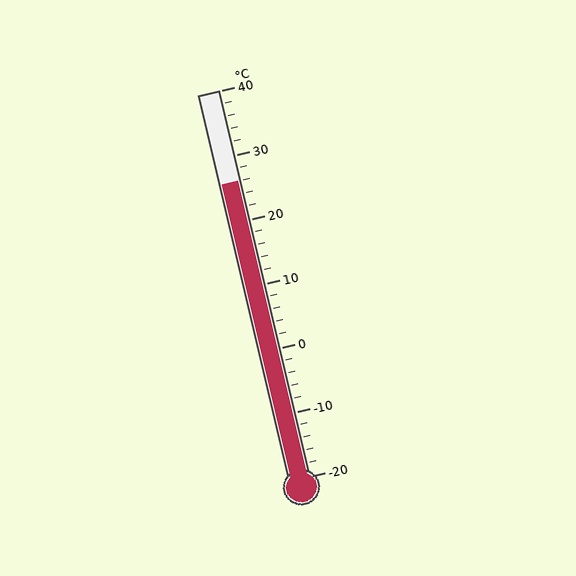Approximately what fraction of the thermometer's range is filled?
The thermometer is filled to approximately 75% of its range.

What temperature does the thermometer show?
The thermometer shows approximately 26°C.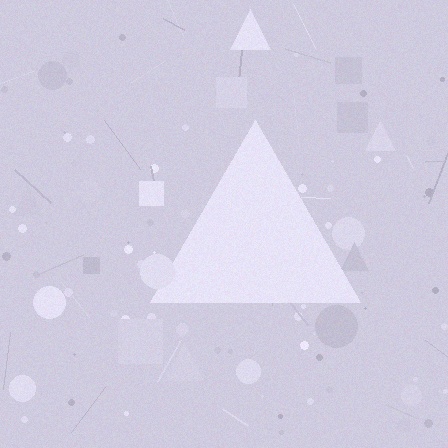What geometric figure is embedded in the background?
A triangle is embedded in the background.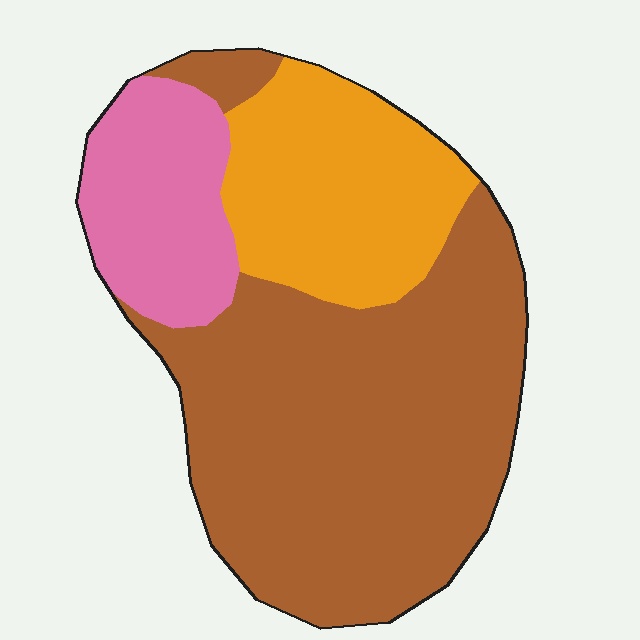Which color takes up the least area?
Pink, at roughly 15%.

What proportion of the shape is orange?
Orange takes up about one quarter (1/4) of the shape.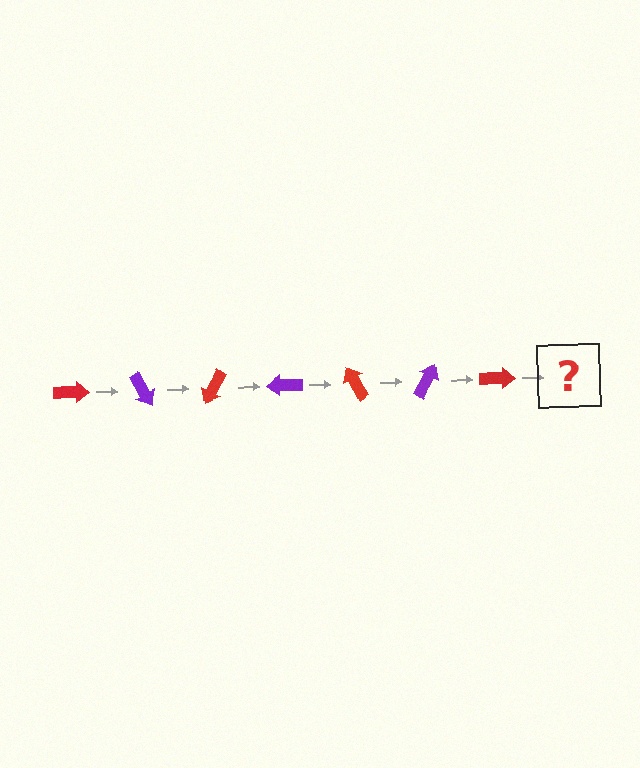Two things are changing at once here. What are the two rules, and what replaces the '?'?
The two rules are that it rotates 60 degrees each step and the color cycles through red and purple. The '?' should be a purple arrow, rotated 420 degrees from the start.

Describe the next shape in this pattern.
It should be a purple arrow, rotated 420 degrees from the start.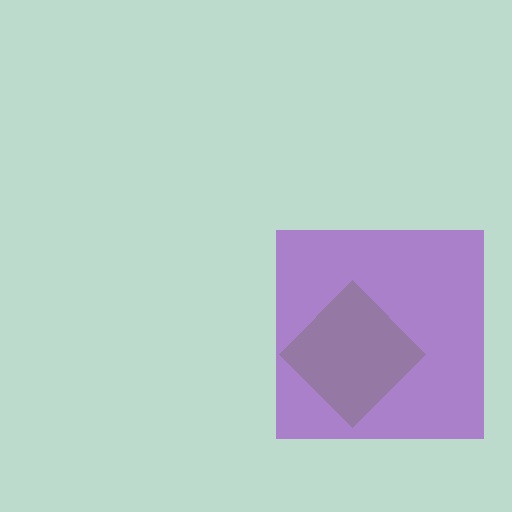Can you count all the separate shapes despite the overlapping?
Yes, there are 2 separate shapes.